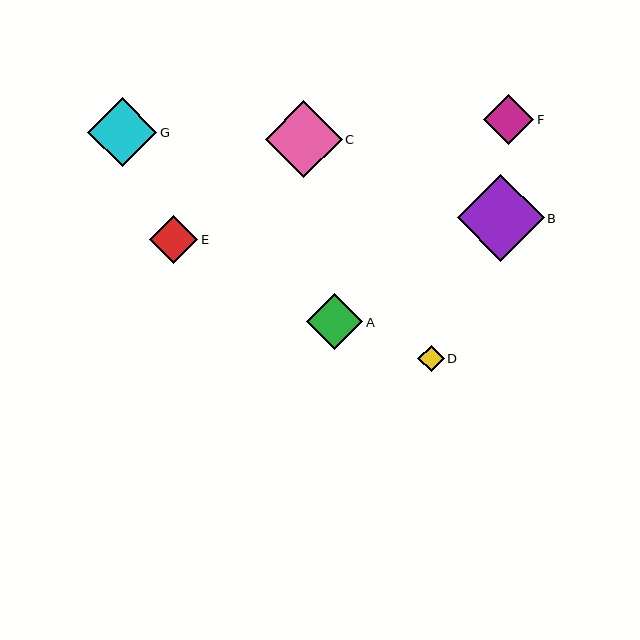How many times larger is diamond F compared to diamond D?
Diamond F is approximately 1.9 times the size of diamond D.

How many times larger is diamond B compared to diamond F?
Diamond B is approximately 1.7 times the size of diamond F.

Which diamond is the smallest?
Diamond D is the smallest with a size of approximately 26 pixels.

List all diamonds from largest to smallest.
From largest to smallest: B, C, G, A, F, E, D.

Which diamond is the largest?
Diamond B is the largest with a size of approximately 87 pixels.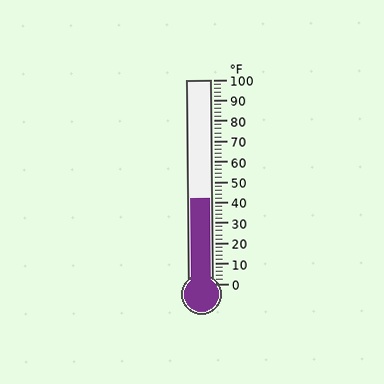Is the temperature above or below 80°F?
The temperature is below 80°F.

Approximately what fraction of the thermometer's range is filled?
The thermometer is filled to approximately 40% of its range.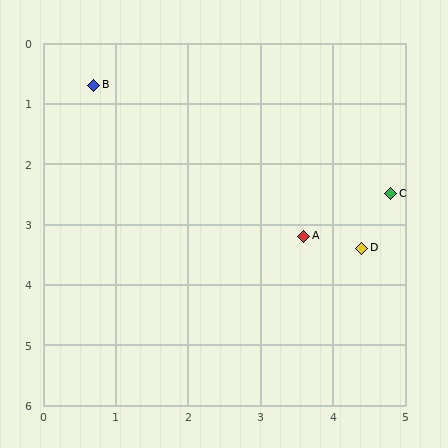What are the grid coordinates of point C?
Point C is at approximately (4.8, 2.5).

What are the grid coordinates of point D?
Point D is at approximately (4.4, 3.4).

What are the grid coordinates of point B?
Point B is at approximately (0.7, 0.7).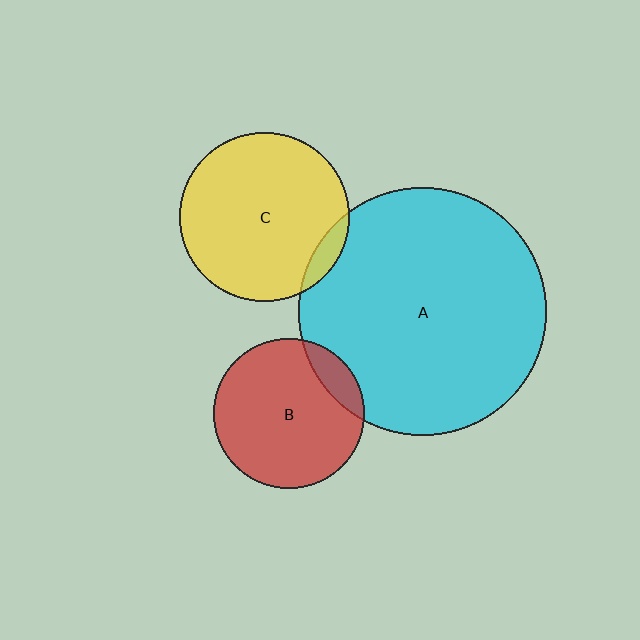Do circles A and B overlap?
Yes.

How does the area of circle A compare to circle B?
Approximately 2.7 times.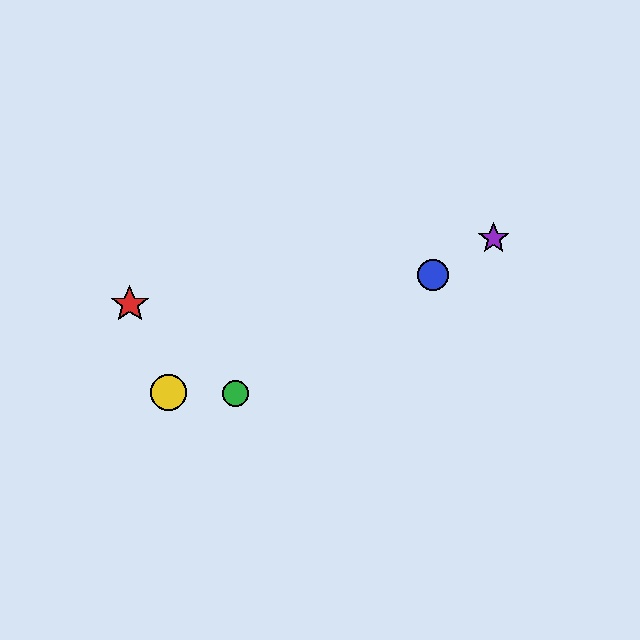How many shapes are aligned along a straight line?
3 shapes (the blue circle, the green circle, the purple star) are aligned along a straight line.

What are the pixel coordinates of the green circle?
The green circle is at (235, 393).